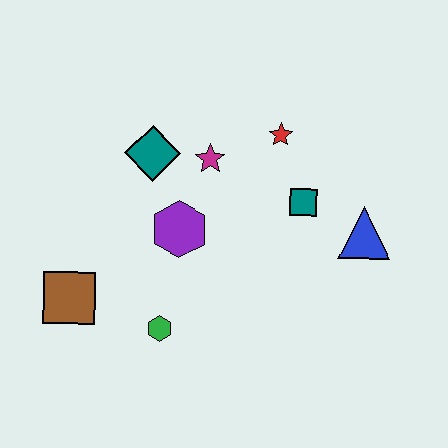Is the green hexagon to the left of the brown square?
No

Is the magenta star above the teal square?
Yes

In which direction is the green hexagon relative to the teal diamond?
The green hexagon is below the teal diamond.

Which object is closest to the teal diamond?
The magenta star is closest to the teal diamond.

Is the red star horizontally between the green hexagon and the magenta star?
No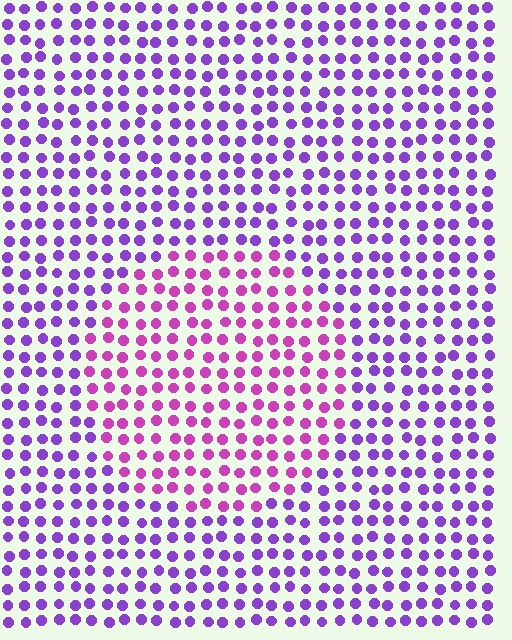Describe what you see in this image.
The image is filled with small purple elements in a uniform arrangement. A circle-shaped region is visible where the elements are tinted to a slightly different hue, forming a subtle color boundary.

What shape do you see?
I see a circle.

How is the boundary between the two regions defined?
The boundary is defined purely by a slight shift in hue (about 37 degrees). Spacing, size, and orientation are identical on both sides.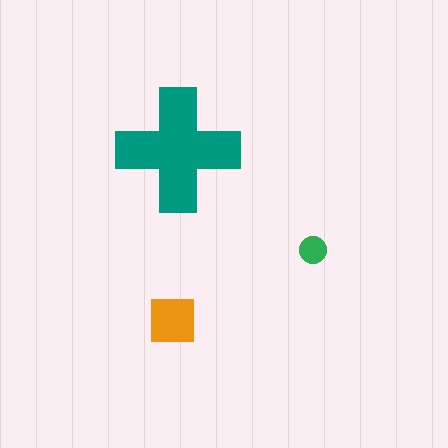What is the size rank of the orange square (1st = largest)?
2nd.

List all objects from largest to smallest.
The teal cross, the orange square, the green circle.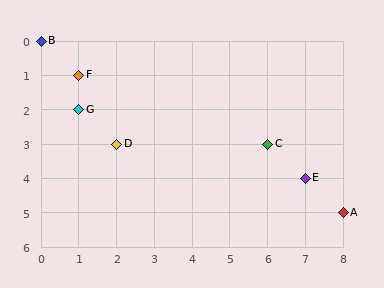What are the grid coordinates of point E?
Point E is at grid coordinates (7, 4).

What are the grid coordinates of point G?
Point G is at grid coordinates (1, 2).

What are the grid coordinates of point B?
Point B is at grid coordinates (0, 0).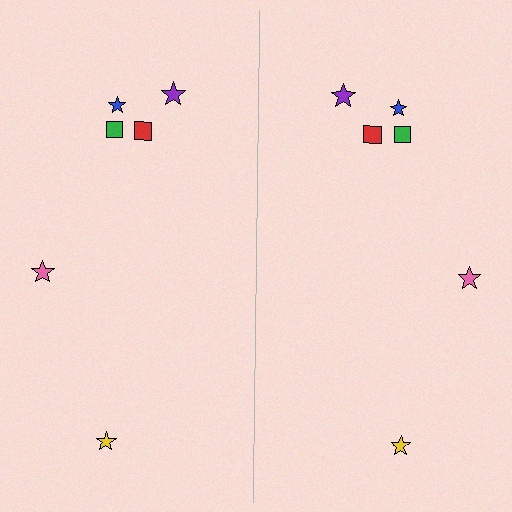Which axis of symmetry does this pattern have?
The pattern has a vertical axis of symmetry running through the center of the image.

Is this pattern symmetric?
Yes, this pattern has bilateral (reflection) symmetry.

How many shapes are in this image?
There are 12 shapes in this image.